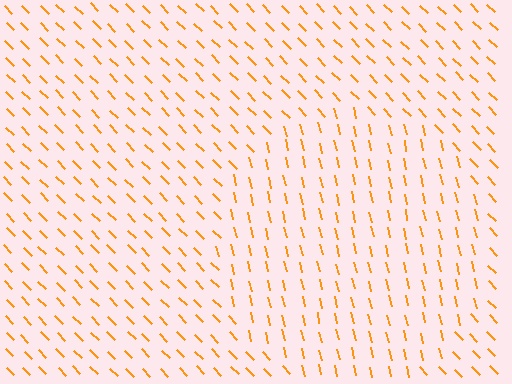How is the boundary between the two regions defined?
The boundary is defined purely by a change in line orientation (approximately 31 degrees difference). All lines are the same color and thickness.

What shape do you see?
I see a circle.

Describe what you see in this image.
The image is filled with small orange line segments. A circle region in the image has lines oriented differently from the surrounding lines, creating a visible texture boundary.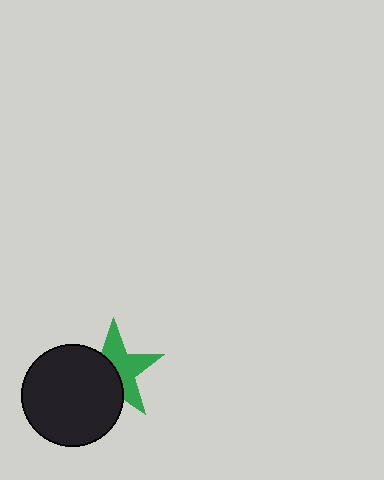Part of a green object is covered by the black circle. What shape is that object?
It is a star.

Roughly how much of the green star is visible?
About half of it is visible (roughly 53%).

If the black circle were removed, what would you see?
You would see the complete green star.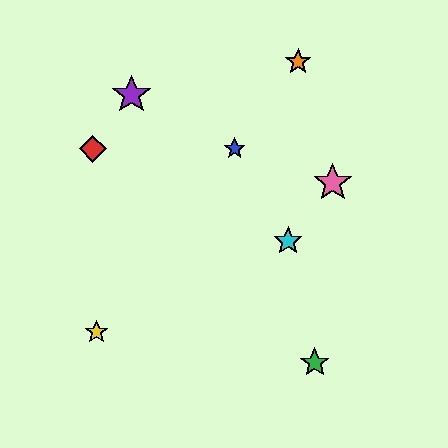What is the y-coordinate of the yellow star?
The yellow star is at y≈332.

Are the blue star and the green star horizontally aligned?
No, the blue star is at y≈149 and the green star is at y≈363.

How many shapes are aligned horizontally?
2 shapes (the red diamond, the blue star) are aligned horizontally.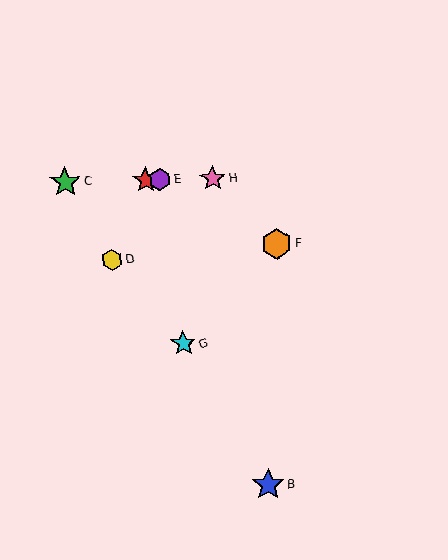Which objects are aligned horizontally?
Objects A, C, E, H are aligned horizontally.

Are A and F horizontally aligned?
No, A is at y≈180 and F is at y≈244.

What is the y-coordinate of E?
Object E is at y≈180.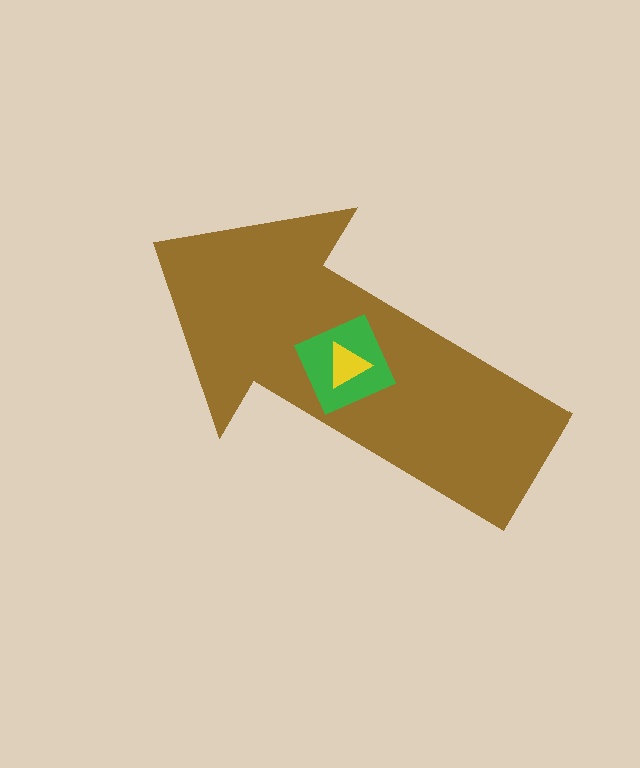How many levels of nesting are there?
3.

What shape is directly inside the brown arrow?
The green square.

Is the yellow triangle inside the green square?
Yes.